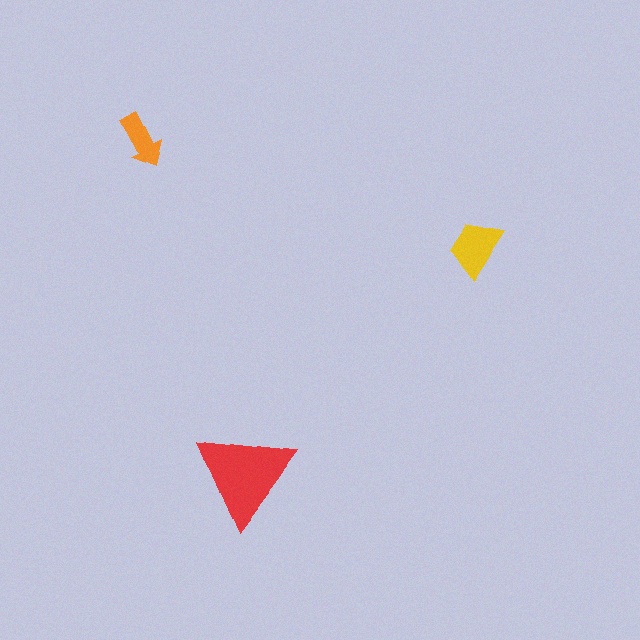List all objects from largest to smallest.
The red triangle, the yellow trapezoid, the orange arrow.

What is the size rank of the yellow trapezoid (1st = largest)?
2nd.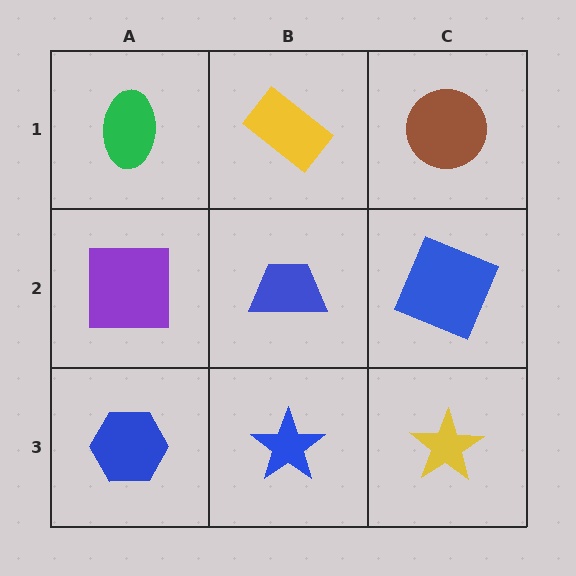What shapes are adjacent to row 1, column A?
A purple square (row 2, column A), a yellow rectangle (row 1, column B).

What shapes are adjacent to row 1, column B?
A blue trapezoid (row 2, column B), a green ellipse (row 1, column A), a brown circle (row 1, column C).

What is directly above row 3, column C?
A blue square.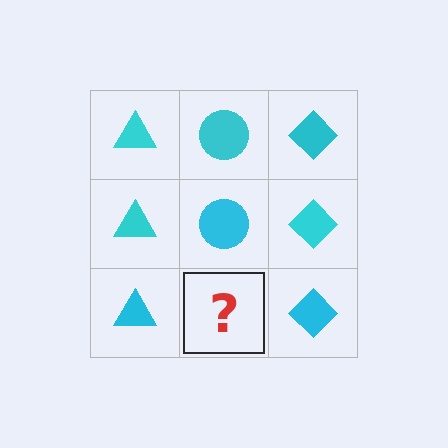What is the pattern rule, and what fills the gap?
The rule is that each column has a consistent shape. The gap should be filled with a cyan circle.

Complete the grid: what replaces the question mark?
The question mark should be replaced with a cyan circle.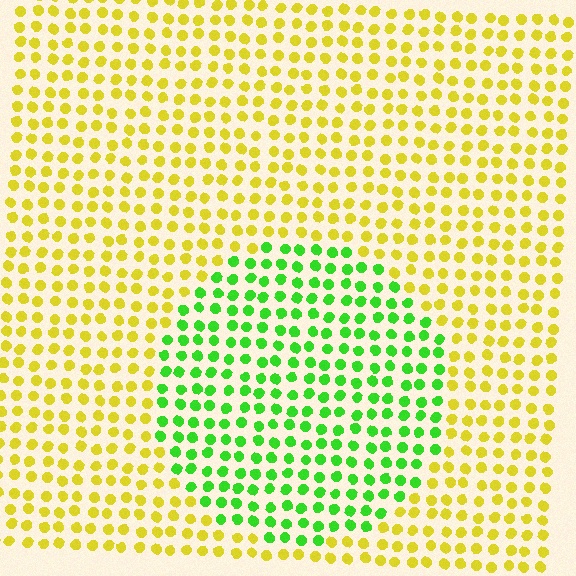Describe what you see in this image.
The image is filled with small yellow elements in a uniform arrangement. A circle-shaped region is visible where the elements are tinted to a slightly different hue, forming a subtle color boundary.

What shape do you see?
I see a circle.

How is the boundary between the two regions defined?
The boundary is defined purely by a slight shift in hue (about 59 degrees). Spacing, size, and orientation are identical on both sides.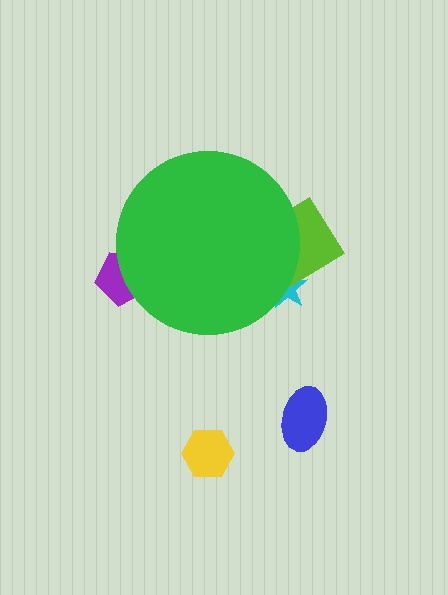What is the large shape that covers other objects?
A green circle.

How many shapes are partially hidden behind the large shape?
3 shapes are partially hidden.